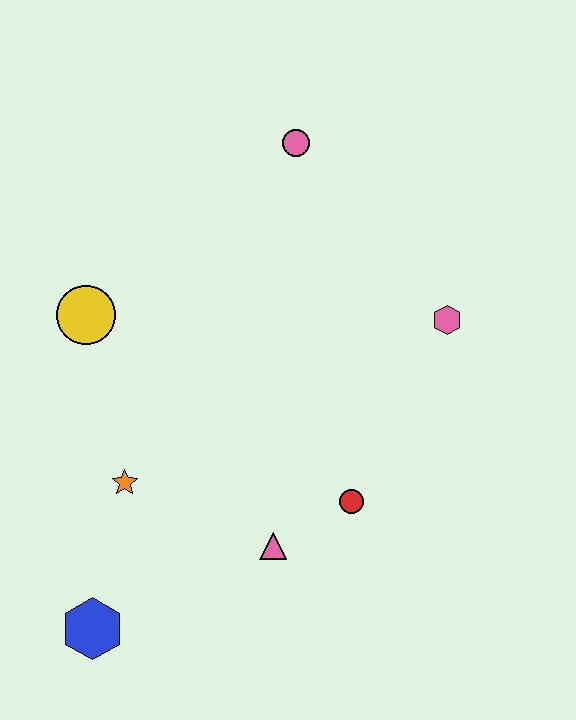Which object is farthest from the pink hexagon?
The blue hexagon is farthest from the pink hexagon.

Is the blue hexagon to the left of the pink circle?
Yes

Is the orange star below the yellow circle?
Yes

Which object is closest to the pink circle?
The pink hexagon is closest to the pink circle.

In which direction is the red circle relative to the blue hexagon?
The red circle is to the right of the blue hexagon.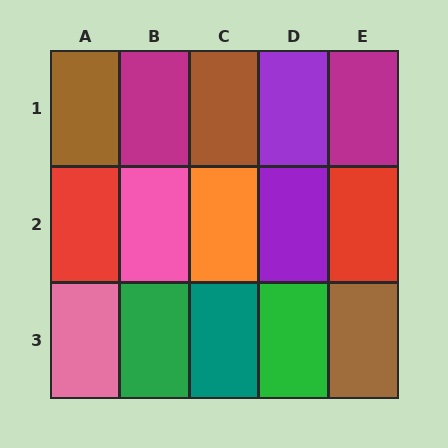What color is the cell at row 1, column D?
Purple.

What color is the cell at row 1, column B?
Magenta.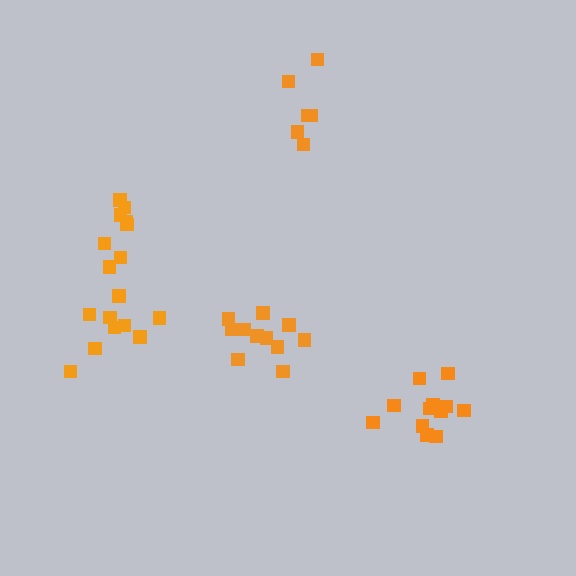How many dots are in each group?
Group 1: 9 dots, Group 2: 12 dots, Group 3: 11 dots, Group 4: 6 dots, Group 5: 8 dots (46 total).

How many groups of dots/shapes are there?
There are 5 groups.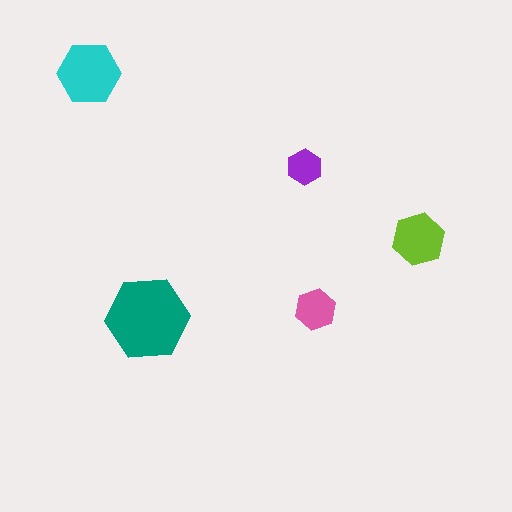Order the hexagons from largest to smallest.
the teal one, the cyan one, the lime one, the pink one, the purple one.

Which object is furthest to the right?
The lime hexagon is rightmost.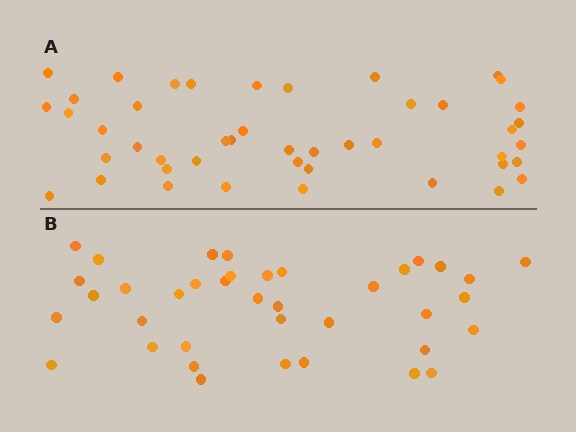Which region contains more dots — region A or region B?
Region A (the top region) has more dots.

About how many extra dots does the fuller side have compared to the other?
Region A has roughly 8 or so more dots than region B.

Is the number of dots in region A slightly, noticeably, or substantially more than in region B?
Region A has only slightly more — the two regions are fairly close. The ratio is roughly 1.2 to 1.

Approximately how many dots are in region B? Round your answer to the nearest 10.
About 40 dots. (The exact count is 38, which rounds to 40.)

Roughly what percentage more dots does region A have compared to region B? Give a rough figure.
About 20% more.